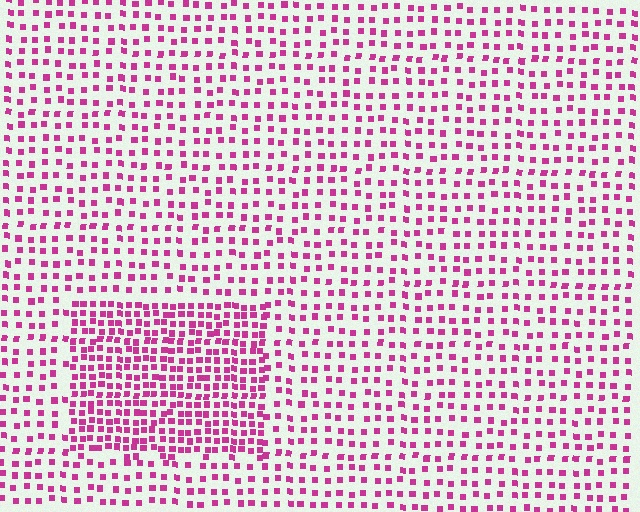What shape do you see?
I see a rectangle.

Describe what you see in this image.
The image contains small magenta elements arranged at two different densities. A rectangle-shaped region is visible where the elements are more densely packed than the surrounding area.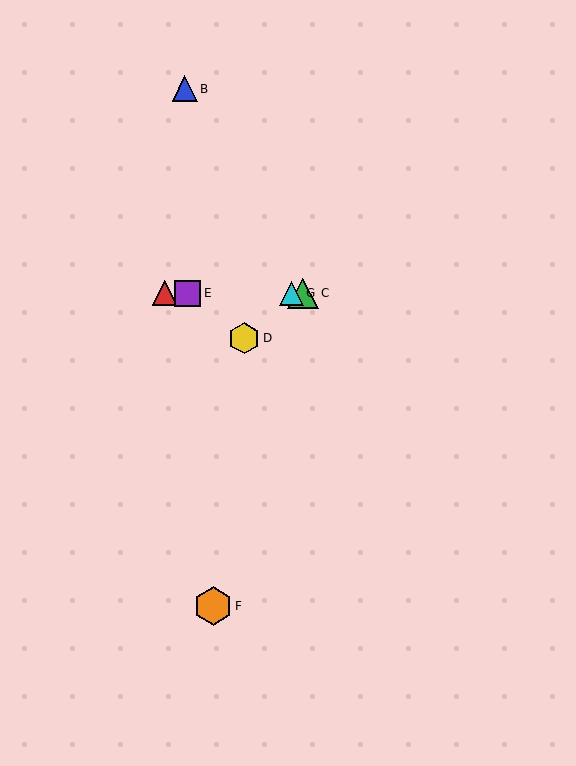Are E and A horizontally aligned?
Yes, both are at y≈293.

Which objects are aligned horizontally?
Objects A, C, E, G are aligned horizontally.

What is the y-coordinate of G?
Object G is at y≈293.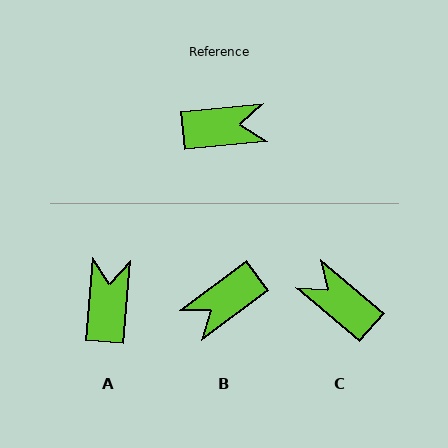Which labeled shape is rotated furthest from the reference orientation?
B, about 149 degrees away.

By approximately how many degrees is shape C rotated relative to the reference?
Approximately 134 degrees counter-clockwise.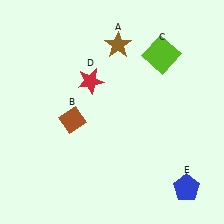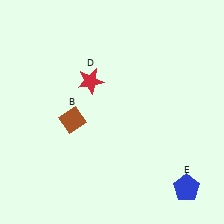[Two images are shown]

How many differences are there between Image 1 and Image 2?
There are 2 differences between the two images.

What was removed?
The lime square (C), the brown star (A) were removed in Image 2.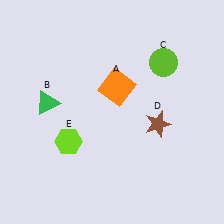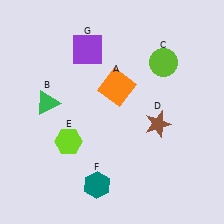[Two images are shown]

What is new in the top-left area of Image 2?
A purple square (G) was added in the top-left area of Image 2.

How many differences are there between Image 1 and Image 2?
There are 2 differences between the two images.